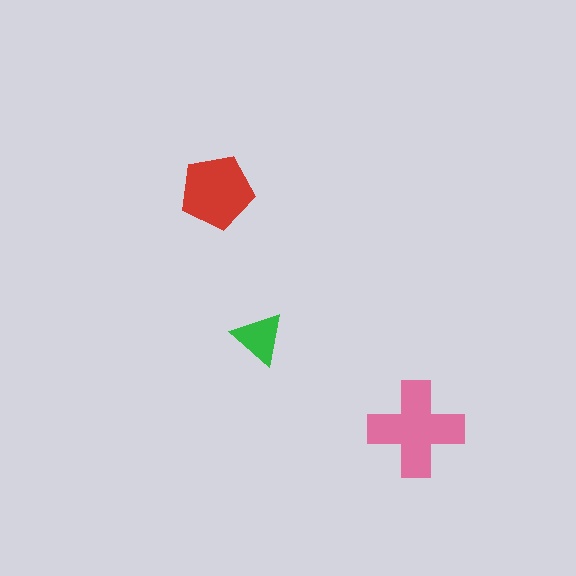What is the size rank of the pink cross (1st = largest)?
1st.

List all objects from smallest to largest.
The green triangle, the red pentagon, the pink cross.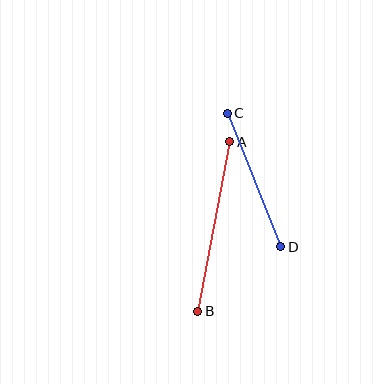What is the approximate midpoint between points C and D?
The midpoint is at approximately (254, 180) pixels.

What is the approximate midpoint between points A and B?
The midpoint is at approximately (214, 227) pixels.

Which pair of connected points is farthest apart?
Points A and B are farthest apart.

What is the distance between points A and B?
The distance is approximately 173 pixels.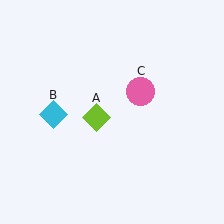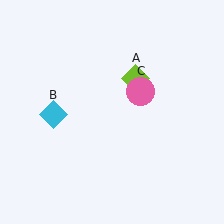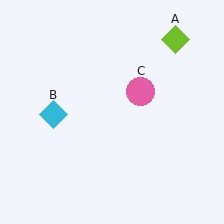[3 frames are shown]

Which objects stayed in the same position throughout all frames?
Cyan diamond (object B) and pink circle (object C) remained stationary.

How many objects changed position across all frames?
1 object changed position: lime diamond (object A).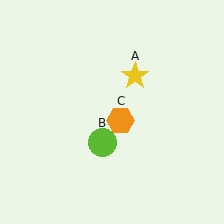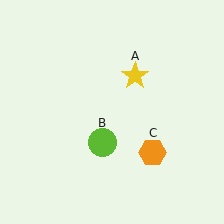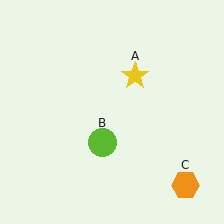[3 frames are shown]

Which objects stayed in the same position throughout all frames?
Yellow star (object A) and lime circle (object B) remained stationary.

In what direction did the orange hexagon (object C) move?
The orange hexagon (object C) moved down and to the right.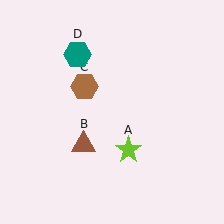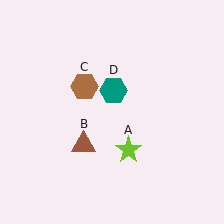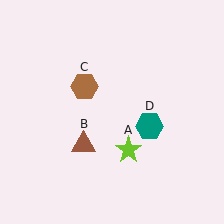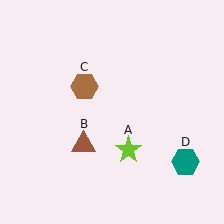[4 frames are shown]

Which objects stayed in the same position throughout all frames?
Lime star (object A) and brown triangle (object B) and brown hexagon (object C) remained stationary.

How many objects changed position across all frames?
1 object changed position: teal hexagon (object D).